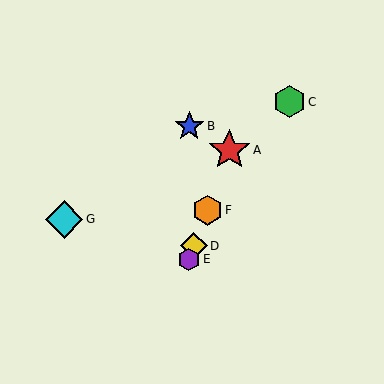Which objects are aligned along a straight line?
Objects A, D, E, F are aligned along a straight line.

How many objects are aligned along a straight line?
4 objects (A, D, E, F) are aligned along a straight line.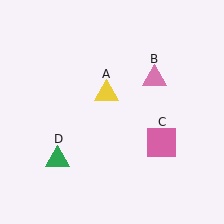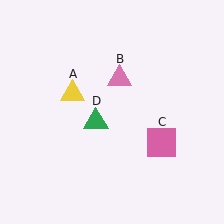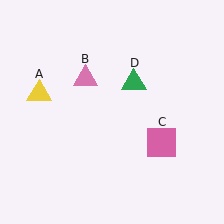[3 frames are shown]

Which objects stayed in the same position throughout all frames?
Pink square (object C) remained stationary.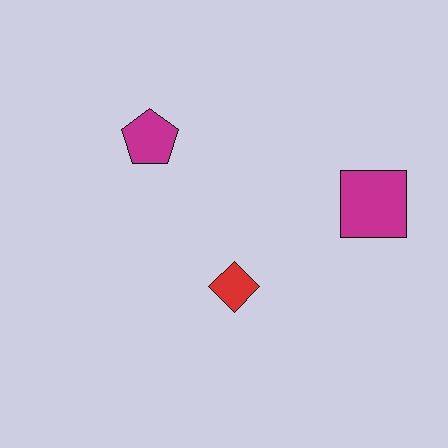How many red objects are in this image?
There is 1 red object.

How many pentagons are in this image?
There is 1 pentagon.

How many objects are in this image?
There are 3 objects.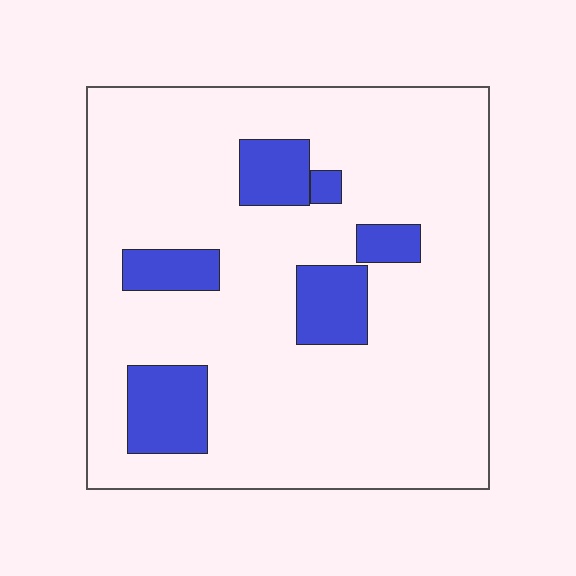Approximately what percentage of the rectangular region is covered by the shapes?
Approximately 15%.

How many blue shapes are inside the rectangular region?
6.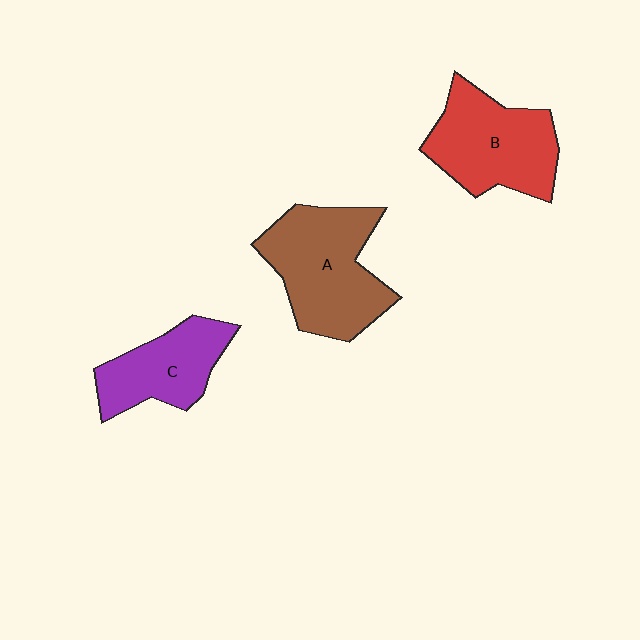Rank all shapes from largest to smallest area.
From largest to smallest: A (brown), B (red), C (purple).